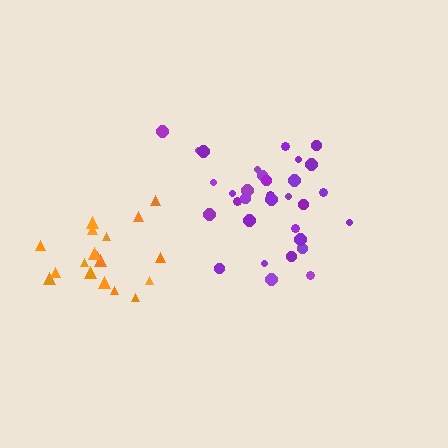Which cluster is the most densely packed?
Orange.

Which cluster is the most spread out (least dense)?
Purple.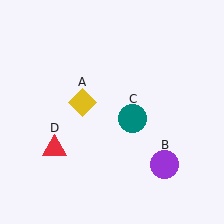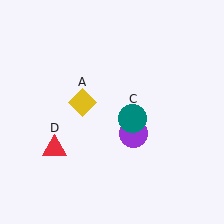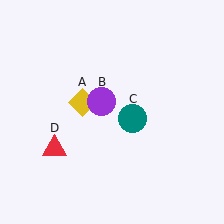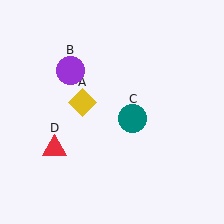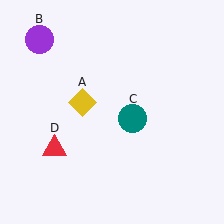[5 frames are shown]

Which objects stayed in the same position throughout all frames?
Yellow diamond (object A) and teal circle (object C) and red triangle (object D) remained stationary.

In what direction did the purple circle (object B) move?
The purple circle (object B) moved up and to the left.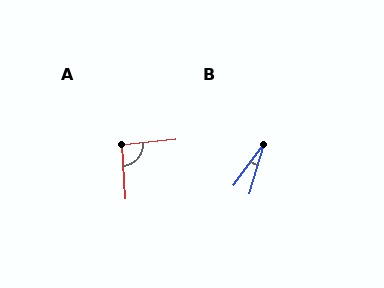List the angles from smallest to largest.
B (20°), A (92°).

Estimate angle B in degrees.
Approximately 20 degrees.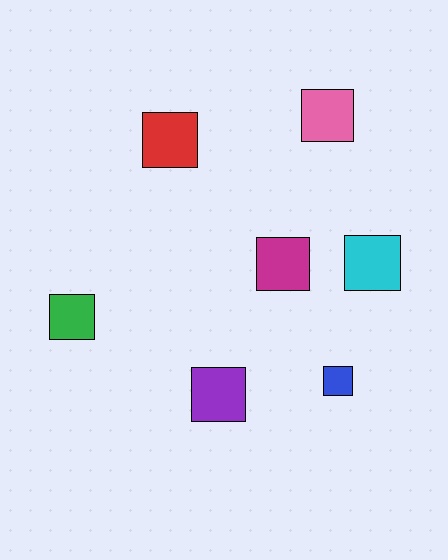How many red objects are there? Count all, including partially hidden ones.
There is 1 red object.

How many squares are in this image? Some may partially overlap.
There are 7 squares.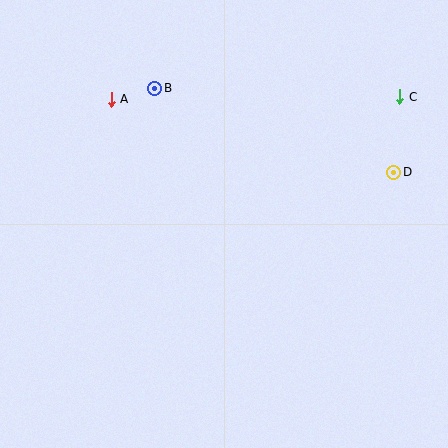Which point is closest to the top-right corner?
Point C is closest to the top-right corner.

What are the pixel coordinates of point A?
Point A is at (111, 99).